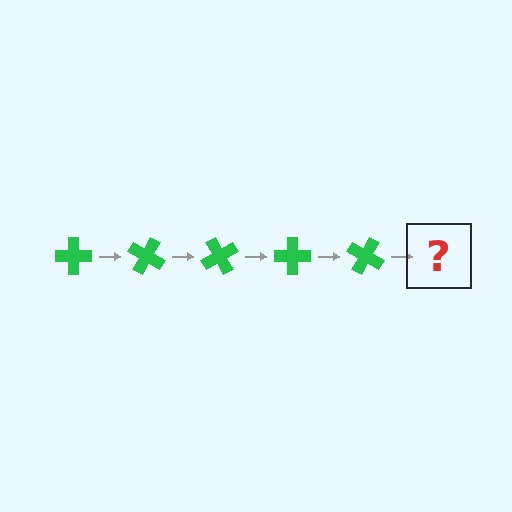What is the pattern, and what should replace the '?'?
The pattern is that the cross rotates 30 degrees each step. The '?' should be a green cross rotated 150 degrees.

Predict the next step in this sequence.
The next step is a green cross rotated 150 degrees.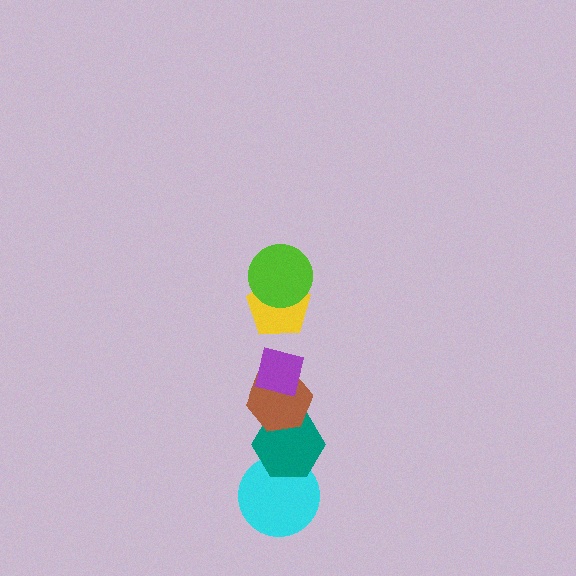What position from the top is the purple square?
The purple square is 3rd from the top.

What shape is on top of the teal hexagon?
The brown hexagon is on top of the teal hexagon.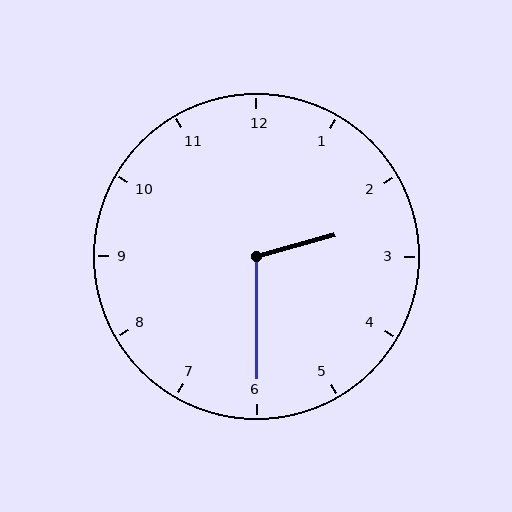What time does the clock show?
2:30.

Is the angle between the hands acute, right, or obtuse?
It is obtuse.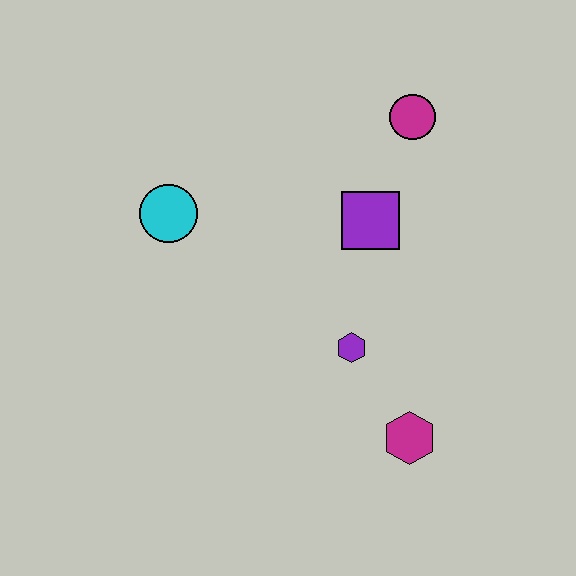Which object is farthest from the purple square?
The magenta hexagon is farthest from the purple square.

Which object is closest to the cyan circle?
The purple square is closest to the cyan circle.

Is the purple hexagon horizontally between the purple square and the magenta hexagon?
No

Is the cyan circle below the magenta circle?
Yes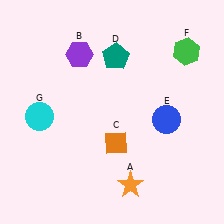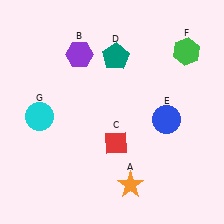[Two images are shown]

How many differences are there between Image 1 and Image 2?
There is 1 difference between the two images.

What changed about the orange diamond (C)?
In Image 1, C is orange. In Image 2, it changed to red.